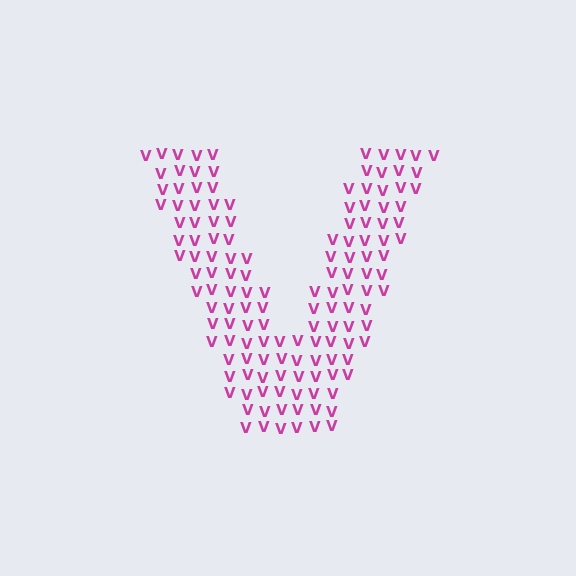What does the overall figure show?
The overall figure shows the letter V.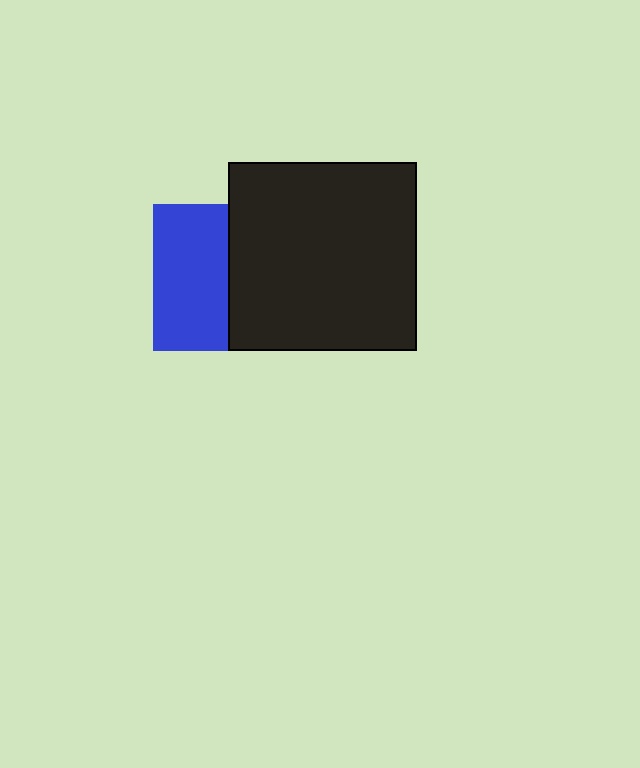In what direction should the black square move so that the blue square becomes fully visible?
The black square should move right. That is the shortest direction to clear the overlap and leave the blue square fully visible.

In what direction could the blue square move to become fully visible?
The blue square could move left. That would shift it out from behind the black square entirely.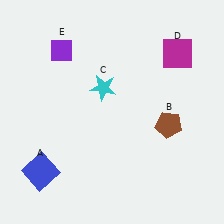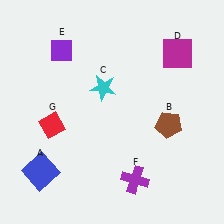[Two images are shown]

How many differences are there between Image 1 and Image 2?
There are 2 differences between the two images.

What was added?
A purple cross (F), a red diamond (G) were added in Image 2.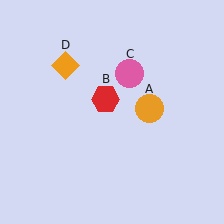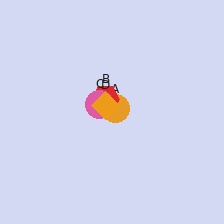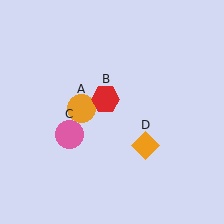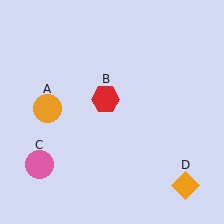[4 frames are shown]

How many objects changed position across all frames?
3 objects changed position: orange circle (object A), pink circle (object C), orange diamond (object D).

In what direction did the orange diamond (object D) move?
The orange diamond (object D) moved down and to the right.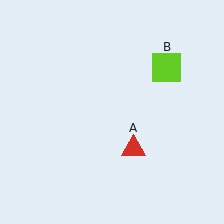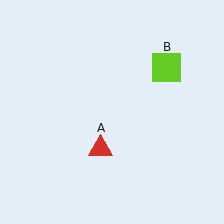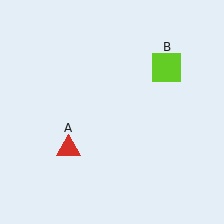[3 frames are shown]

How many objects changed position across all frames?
1 object changed position: red triangle (object A).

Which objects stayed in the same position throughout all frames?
Lime square (object B) remained stationary.